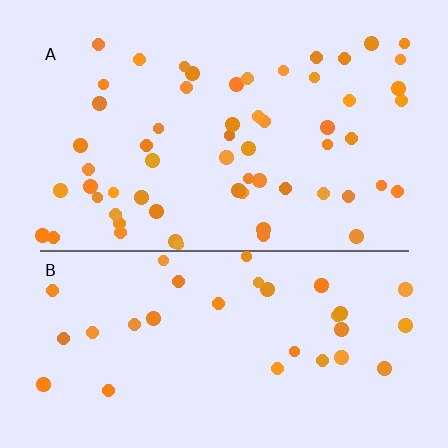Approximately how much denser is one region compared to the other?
Approximately 1.8× — region A over region B.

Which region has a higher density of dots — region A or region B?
A (the top).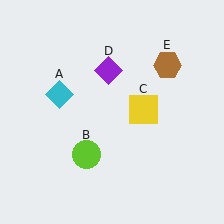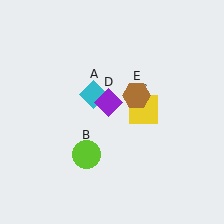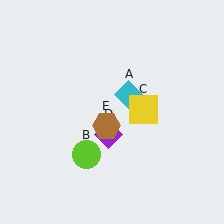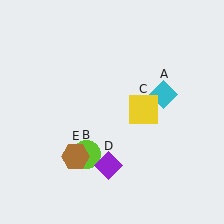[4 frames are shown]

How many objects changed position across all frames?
3 objects changed position: cyan diamond (object A), purple diamond (object D), brown hexagon (object E).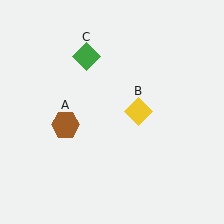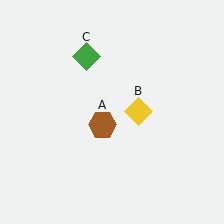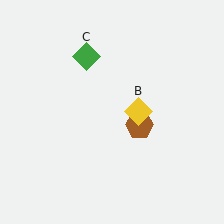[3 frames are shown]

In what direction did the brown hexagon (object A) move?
The brown hexagon (object A) moved right.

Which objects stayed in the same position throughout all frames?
Yellow diamond (object B) and green diamond (object C) remained stationary.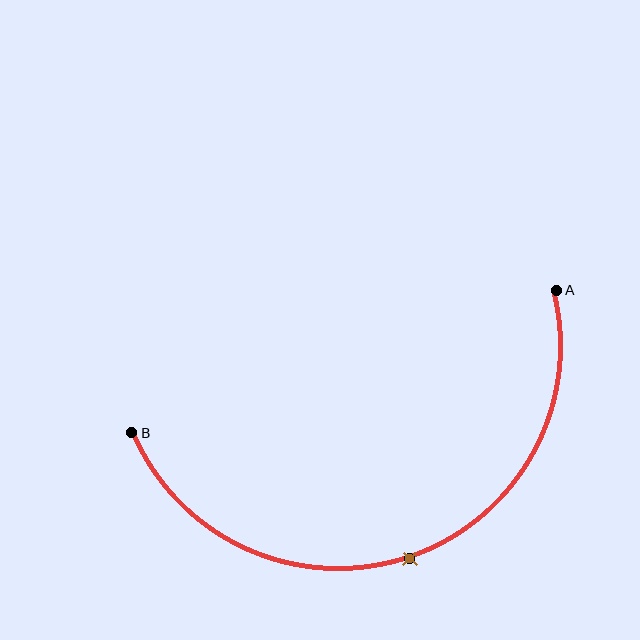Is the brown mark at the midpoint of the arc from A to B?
Yes. The brown mark lies on the arc at equal arc-length from both A and B — it is the arc midpoint.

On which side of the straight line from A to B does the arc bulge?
The arc bulges below the straight line connecting A and B.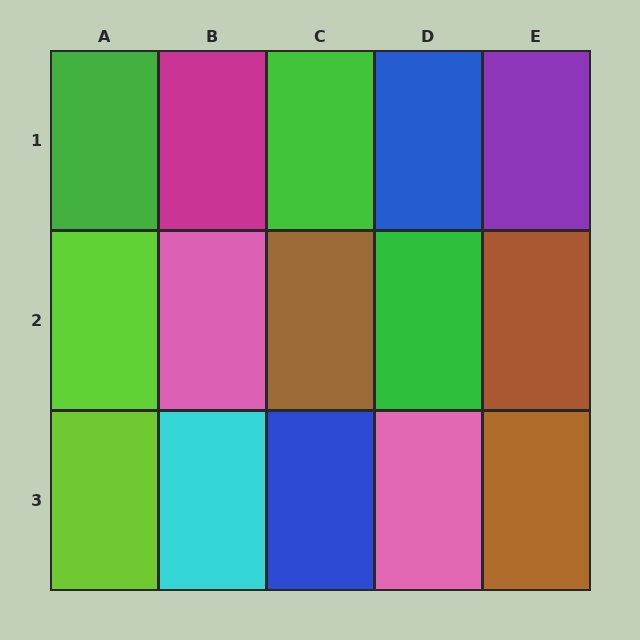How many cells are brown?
3 cells are brown.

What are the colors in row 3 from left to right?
Lime, cyan, blue, pink, brown.